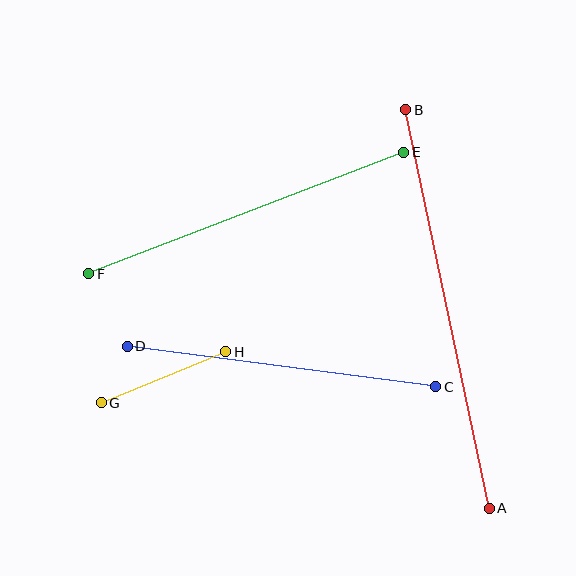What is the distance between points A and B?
The distance is approximately 407 pixels.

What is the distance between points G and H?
The distance is approximately 134 pixels.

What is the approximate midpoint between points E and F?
The midpoint is at approximately (246, 213) pixels.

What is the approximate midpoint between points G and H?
The midpoint is at approximately (164, 377) pixels.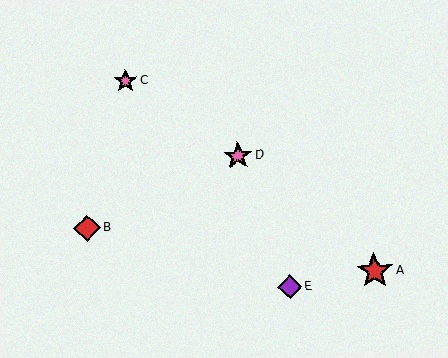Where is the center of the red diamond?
The center of the red diamond is at (87, 228).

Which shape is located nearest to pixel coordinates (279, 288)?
The purple diamond (labeled E) at (290, 287) is nearest to that location.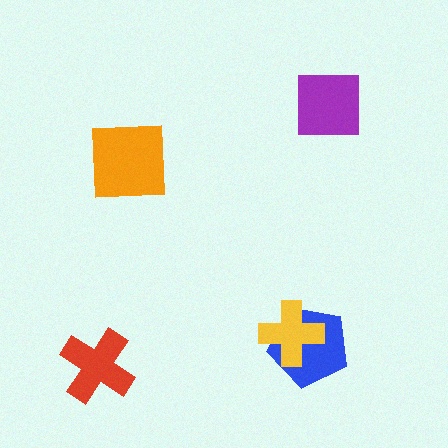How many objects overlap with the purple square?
0 objects overlap with the purple square.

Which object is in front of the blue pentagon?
The yellow cross is in front of the blue pentagon.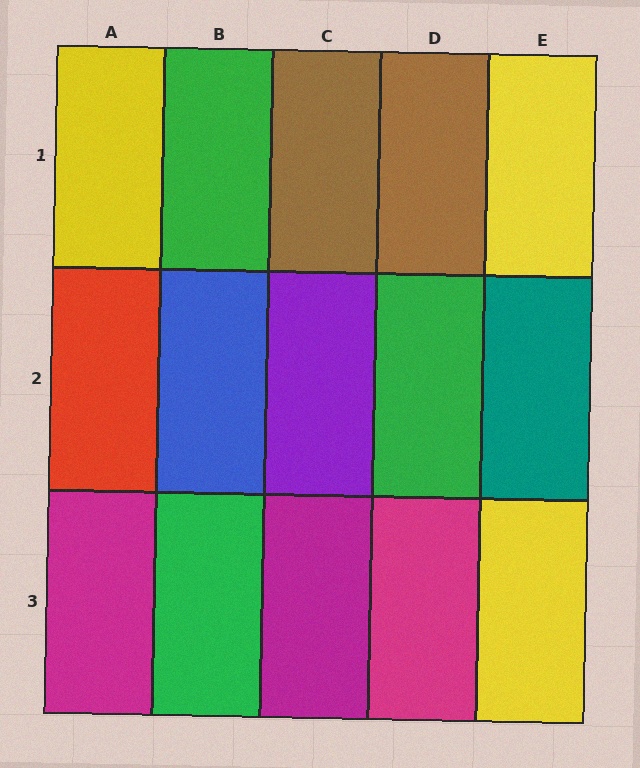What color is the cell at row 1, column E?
Yellow.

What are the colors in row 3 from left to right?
Magenta, green, magenta, magenta, yellow.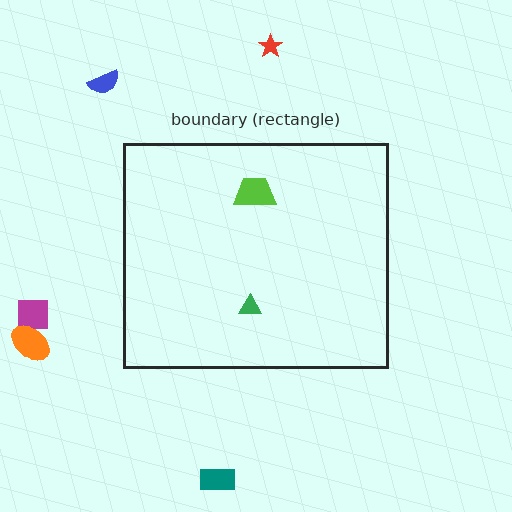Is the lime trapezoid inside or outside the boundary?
Inside.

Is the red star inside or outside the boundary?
Outside.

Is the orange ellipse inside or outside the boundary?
Outside.